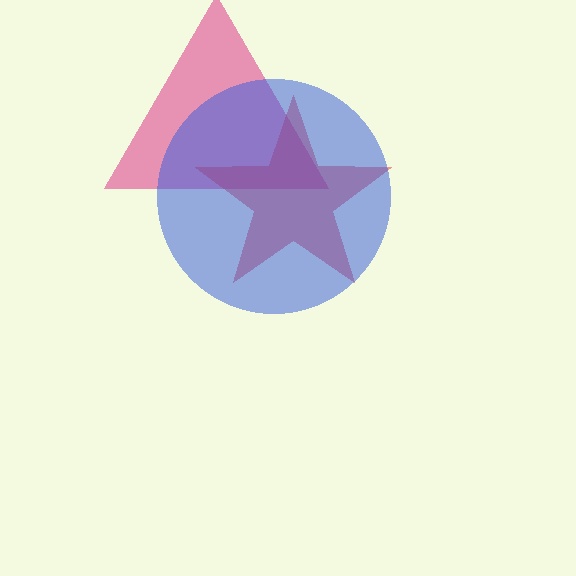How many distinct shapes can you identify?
There are 3 distinct shapes: a pink triangle, a red star, a blue circle.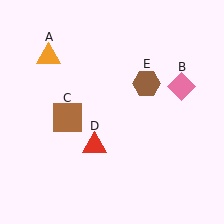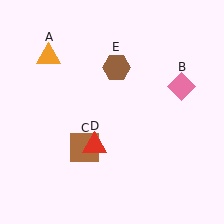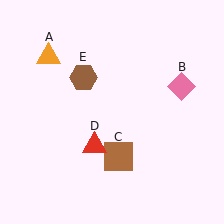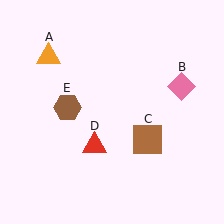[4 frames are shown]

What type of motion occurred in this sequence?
The brown square (object C), brown hexagon (object E) rotated counterclockwise around the center of the scene.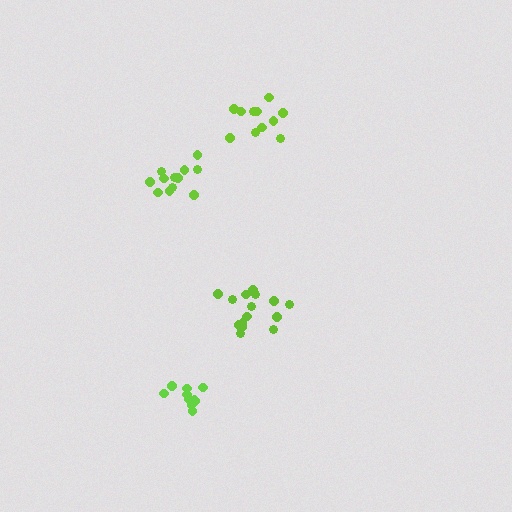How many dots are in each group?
Group 1: 12 dots, Group 2: 11 dots, Group 3: 11 dots, Group 4: 15 dots (49 total).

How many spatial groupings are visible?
There are 4 spatial groupings.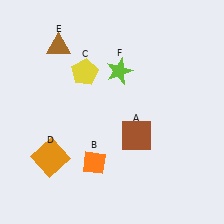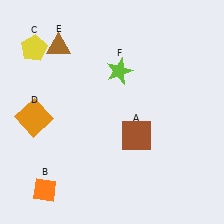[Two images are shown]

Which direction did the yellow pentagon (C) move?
The yellow pentagon (C) moved left.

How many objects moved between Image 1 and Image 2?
3 objects moved between the two images.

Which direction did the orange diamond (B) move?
The orange diamond (B) moved left.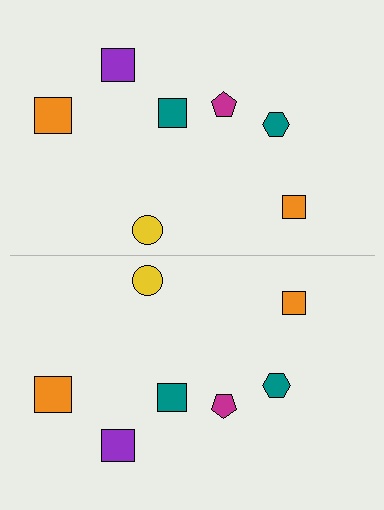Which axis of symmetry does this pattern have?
The pattern has a horizontal axis of symmetry running through the center of the image.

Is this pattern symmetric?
Yes, this pattern has bilateral (reflection) symmetry.